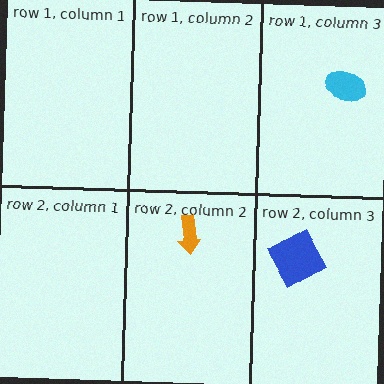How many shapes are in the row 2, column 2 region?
1.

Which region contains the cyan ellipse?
The row 1, column 3 region.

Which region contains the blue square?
The row 2, column 3 region.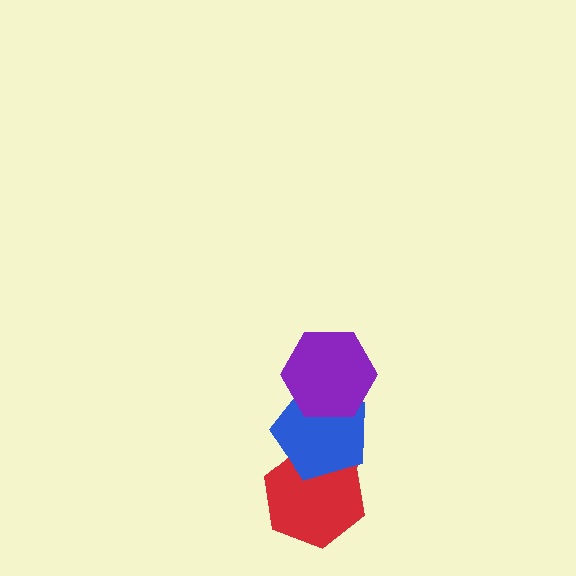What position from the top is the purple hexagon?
The purple hexagon is 1st from the top.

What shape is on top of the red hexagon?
The blue pentagon is on top of the red hexagon.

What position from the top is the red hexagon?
The red hexagon is 3rd from the top.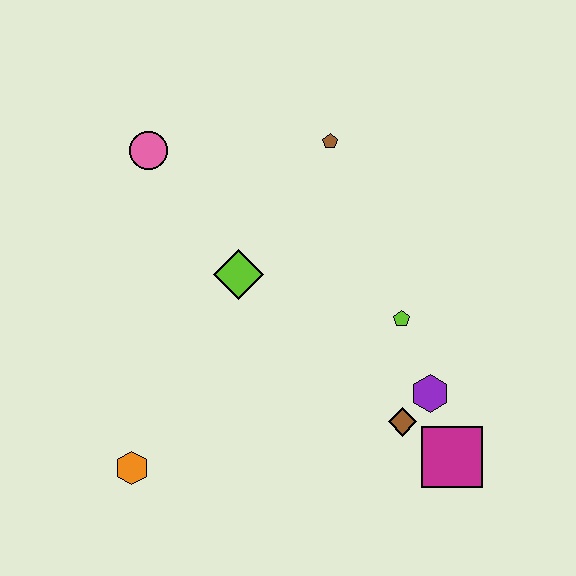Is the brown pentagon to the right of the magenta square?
No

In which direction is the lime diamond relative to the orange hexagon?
The lime diamond is above the orange hexagon.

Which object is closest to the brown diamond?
The purple hexagon is closest to the brown diamond.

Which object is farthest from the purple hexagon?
The pink circle is farthest from the purple hexagon.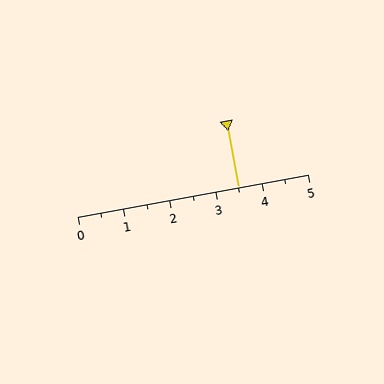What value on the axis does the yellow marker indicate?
The marker indicates approximately 3.5.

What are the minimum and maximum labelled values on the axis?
The axis runs from 0 to 5.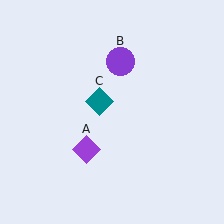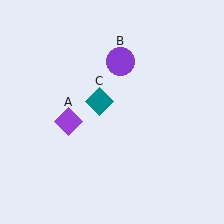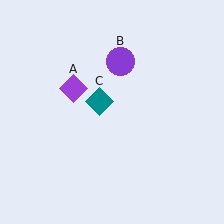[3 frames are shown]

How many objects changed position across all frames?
1 object changed position: purple diamond (object A).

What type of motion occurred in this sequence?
The purple diamond (object A) rotated clockwise around the center of the scene.